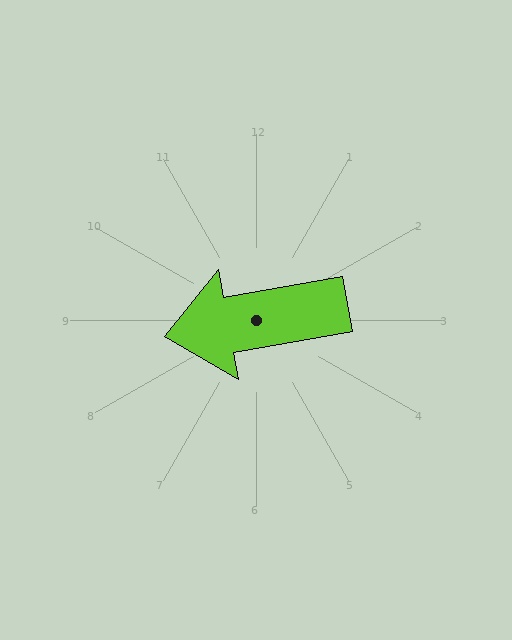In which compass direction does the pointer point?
West.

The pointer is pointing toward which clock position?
Roughly 9 o'clock.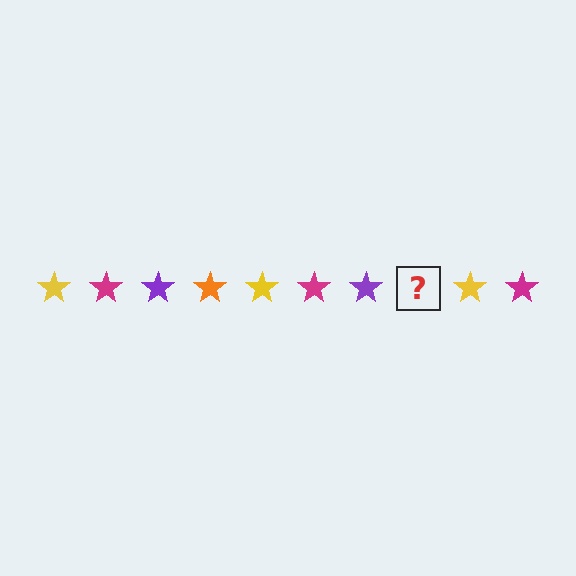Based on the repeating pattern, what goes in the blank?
The blank should be an orange star.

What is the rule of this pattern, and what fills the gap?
The rule is that the pattern cycles through yellow, magenta, purple, orange stars. The gap should be filled with an orange star.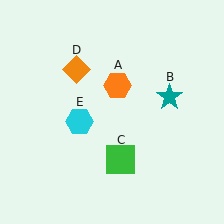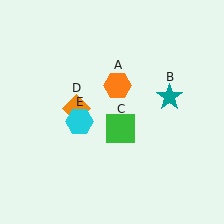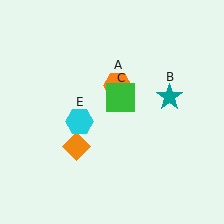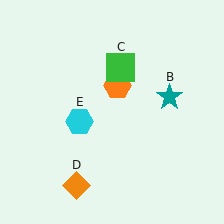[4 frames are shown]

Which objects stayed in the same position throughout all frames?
Orange hexagon (object A) and teal star (object B) and cyan hexagon (object E) remained stationary.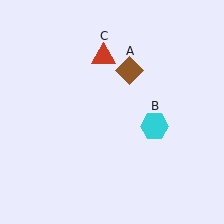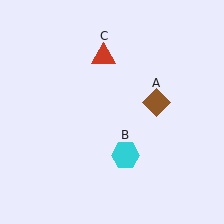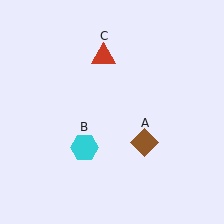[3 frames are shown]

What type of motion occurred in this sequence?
The brown diamond (object A), cyan hexagon (object B) rotated clockwise around the center of the scene.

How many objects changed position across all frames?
2 objects changed position: brown diamond (object A), cyan hexagon (object B).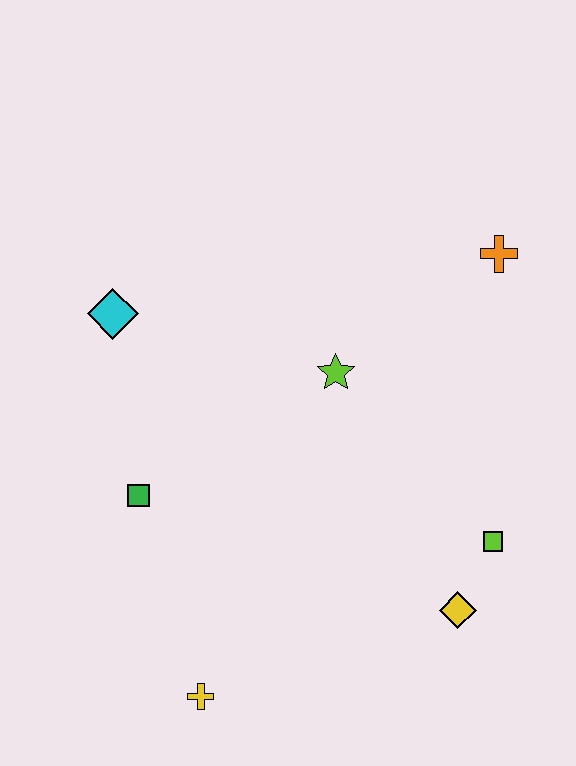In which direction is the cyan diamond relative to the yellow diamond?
The cyan diamond is to the left of the yellow diamond.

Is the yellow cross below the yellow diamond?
Yes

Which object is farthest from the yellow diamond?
The cyan diamond is farthest from the yellow diamond.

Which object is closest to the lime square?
The yellow diamond is closest to the lime square.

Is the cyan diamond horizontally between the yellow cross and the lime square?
No